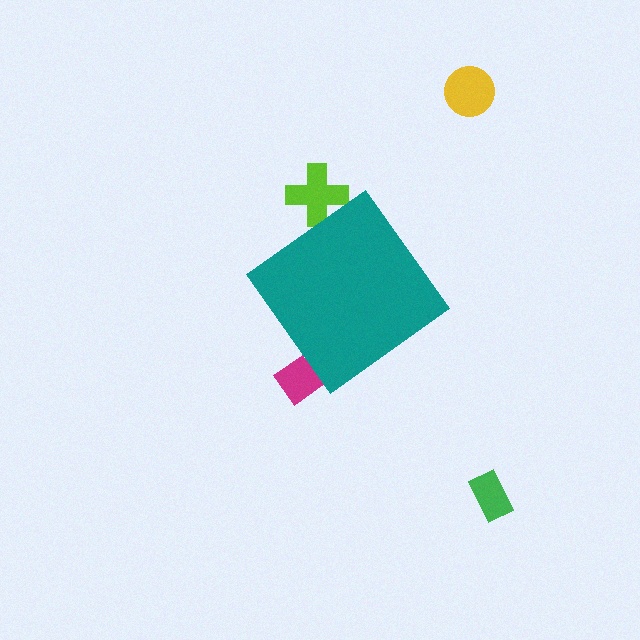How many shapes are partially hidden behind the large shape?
2 shapes are partially hidden.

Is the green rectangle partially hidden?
No, the green rectangle is fully visible.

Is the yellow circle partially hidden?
No, the yellow circle is fully visible.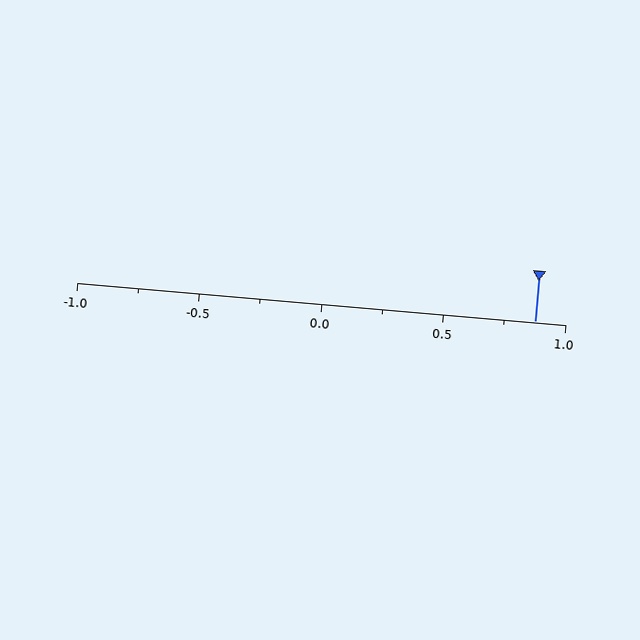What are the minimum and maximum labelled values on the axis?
The axis runs from -1.0 to 1.0.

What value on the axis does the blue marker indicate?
The marker indicates approximately 0.88.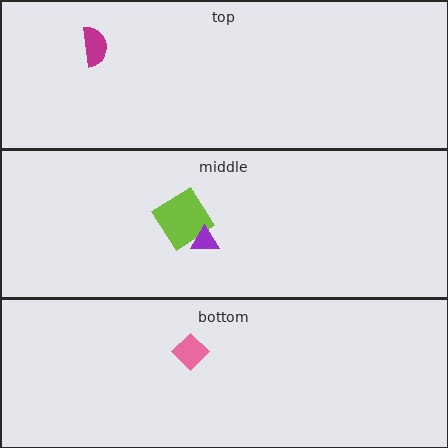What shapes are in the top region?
The magenta semicircle.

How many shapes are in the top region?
1.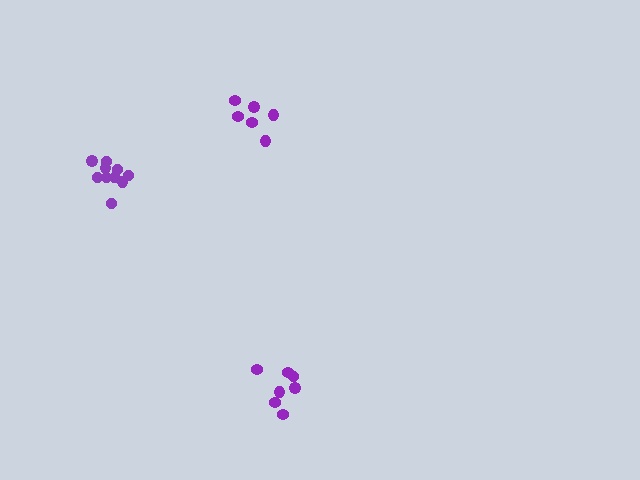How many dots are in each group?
Group 1: 7 dots, Group 2: 10 dots, Group 3: 6 dots (23 total).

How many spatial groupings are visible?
There are 3 spatial groupings.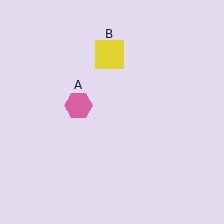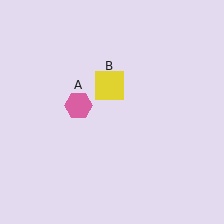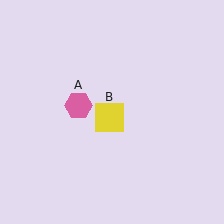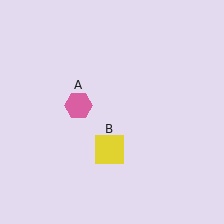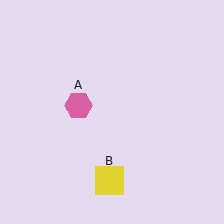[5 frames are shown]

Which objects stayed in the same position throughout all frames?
Pink hexagon (object A) remained stationary.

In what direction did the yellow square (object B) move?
The yellow square (object B) moved down.